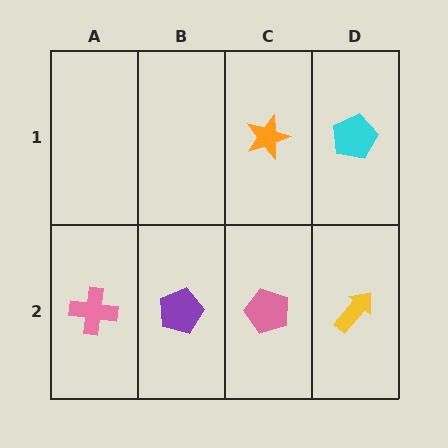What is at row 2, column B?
A purple pentagon.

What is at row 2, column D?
A yellow arrow.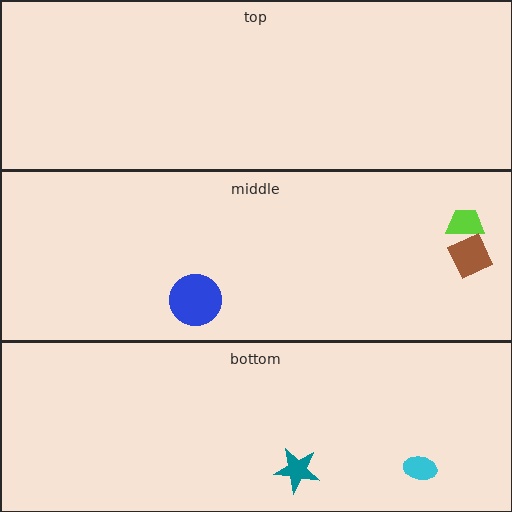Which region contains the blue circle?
The middle region.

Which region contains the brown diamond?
The middle region.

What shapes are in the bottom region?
The cyan ellipse, the teal star.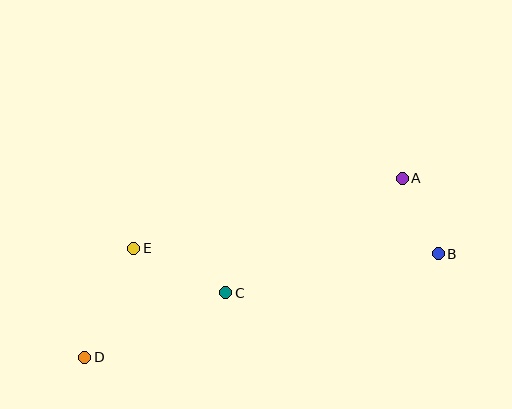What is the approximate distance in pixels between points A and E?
The distance between A and E is approximately 278 pixels.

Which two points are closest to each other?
Points A and B are closest to each other.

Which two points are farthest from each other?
Points B and D are farthest from each other.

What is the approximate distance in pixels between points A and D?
The distance between A and D is approximately 364 pixels.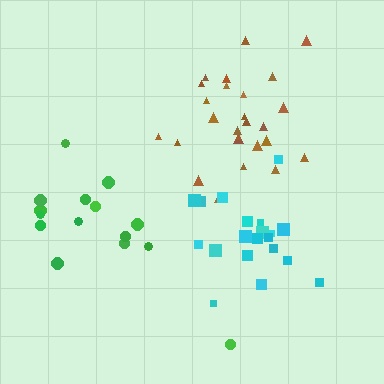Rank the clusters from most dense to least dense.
brown, cyan, green.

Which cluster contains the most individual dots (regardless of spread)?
Brown (26).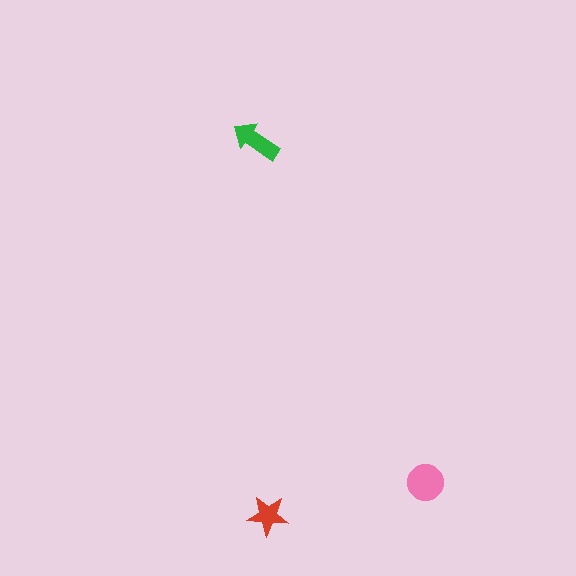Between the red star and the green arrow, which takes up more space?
The green arrow.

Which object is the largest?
The pink circle.